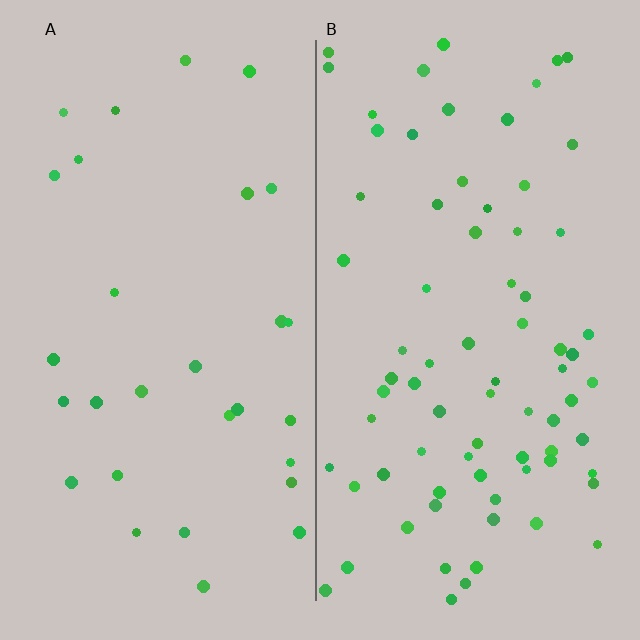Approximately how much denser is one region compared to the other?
Approximately 2.5× — region B over region A.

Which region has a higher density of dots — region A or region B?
B (the right).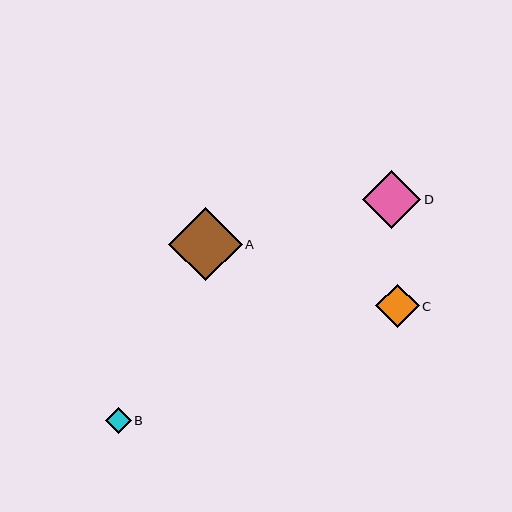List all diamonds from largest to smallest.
From largest to smallest: A, D, C, B.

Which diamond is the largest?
Diamond A is the largest with a size of approximately 74 pixels.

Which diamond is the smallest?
Diamond B is the smallest with a size of approximately 26 pixels.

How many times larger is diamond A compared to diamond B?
Diamond A is approximately 2.8 times the size of diamond B.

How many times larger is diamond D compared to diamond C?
Diamond D is approximately 1.3 times the size of diamond C.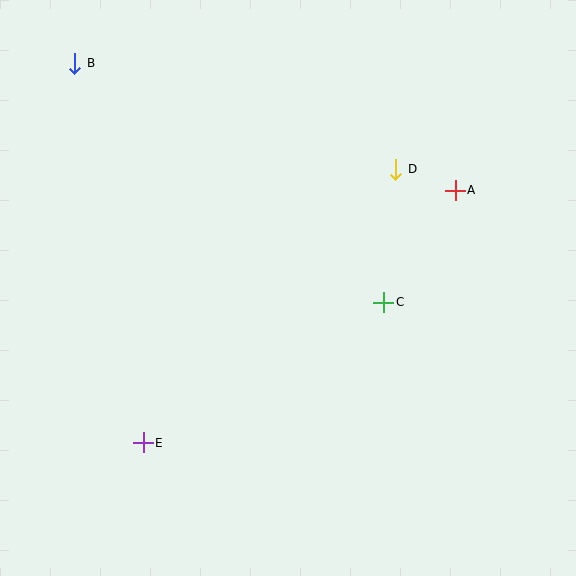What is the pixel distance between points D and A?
The distance between D and A is 63 pixels.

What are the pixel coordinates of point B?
Point B is at (75, 63).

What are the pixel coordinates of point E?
Point E is at (143, 443).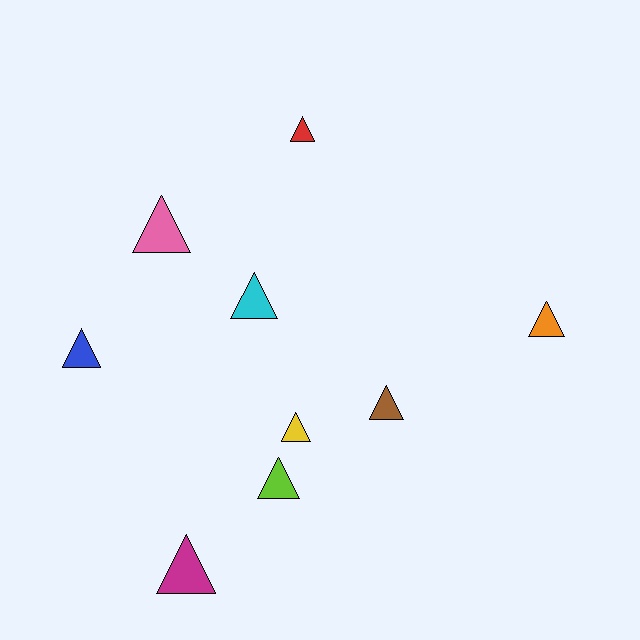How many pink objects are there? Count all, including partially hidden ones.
There is 1 pink object.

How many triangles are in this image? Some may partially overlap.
There are 9 triangles.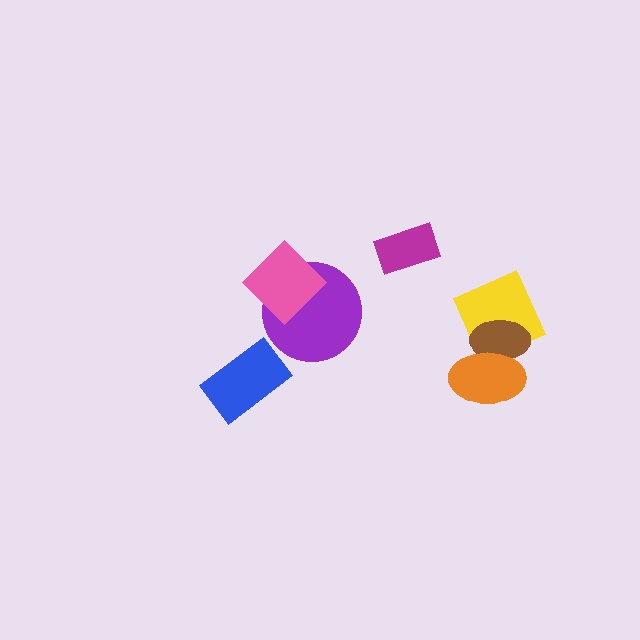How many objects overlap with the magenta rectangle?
0 objects overlap with the magenta rectangle.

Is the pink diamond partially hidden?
No, no other shape covers it.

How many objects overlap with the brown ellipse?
2 objects overlap with the brown ellipse.